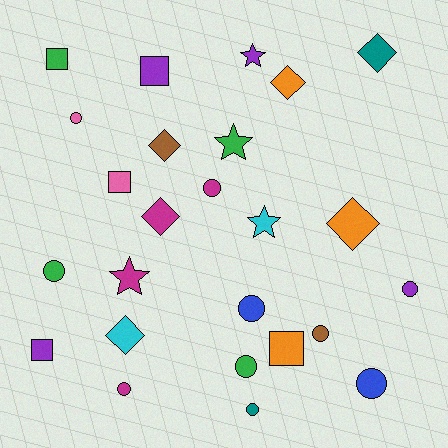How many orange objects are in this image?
There are 3 orange objects.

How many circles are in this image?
There are 10 circles.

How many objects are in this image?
There are 25 objects.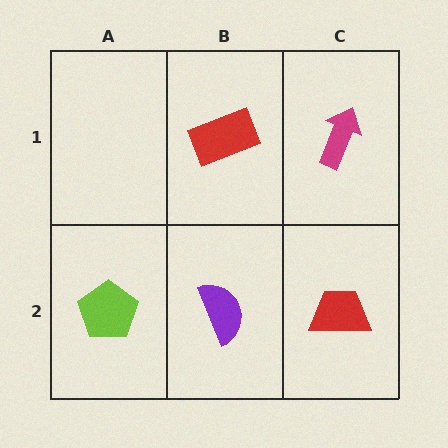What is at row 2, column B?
A purple semicircle.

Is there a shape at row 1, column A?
No, that cell is empty.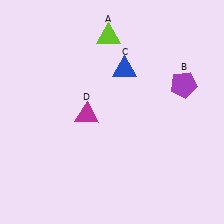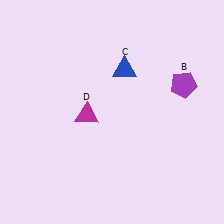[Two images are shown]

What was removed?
The lime triangle (A) was removed in Image 2.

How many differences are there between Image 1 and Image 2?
There is 1 difference between the two images.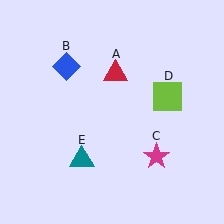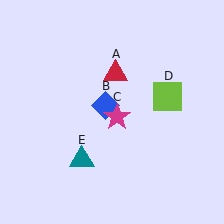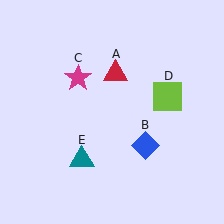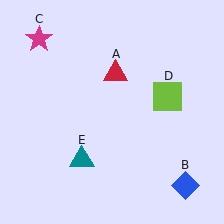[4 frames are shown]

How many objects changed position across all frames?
2 objects changed position: blue diamond (object B), magenta star (object C).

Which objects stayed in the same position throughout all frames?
Red triangle (object A) and lime square (object D) and teal triangle (object E) remained stationary.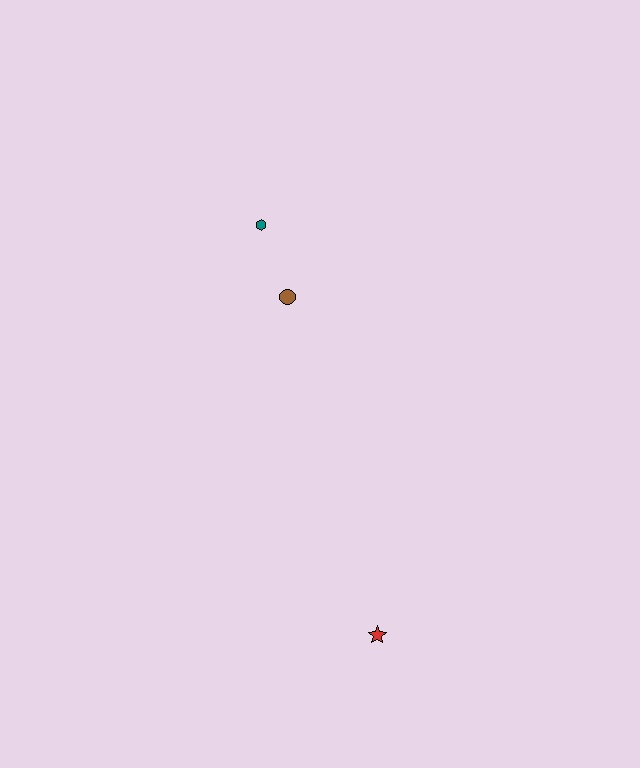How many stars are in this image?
There is 1 star.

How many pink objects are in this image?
There are no pink objects.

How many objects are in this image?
There are 3 objects.